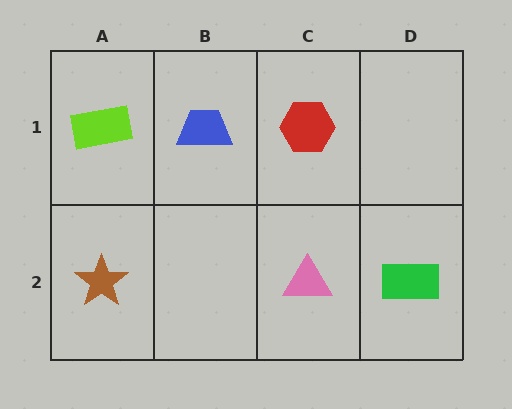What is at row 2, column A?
A brown star.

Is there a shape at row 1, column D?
No, that cell is empty.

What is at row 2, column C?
A pink triangle.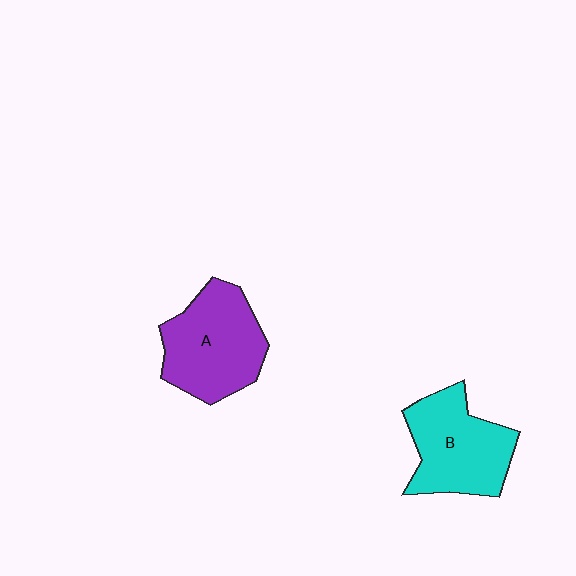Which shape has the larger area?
Shape A (purple).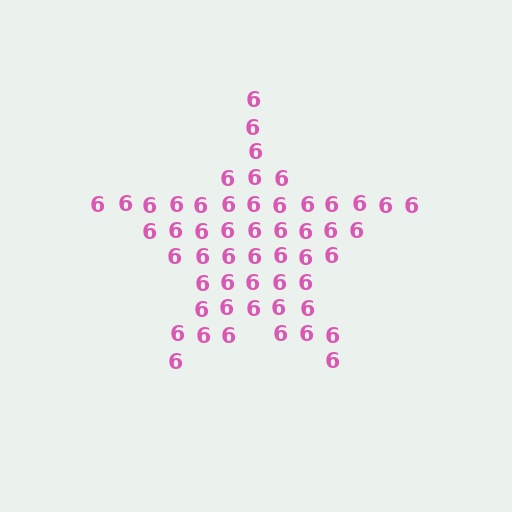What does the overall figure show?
The overall figure shows a star.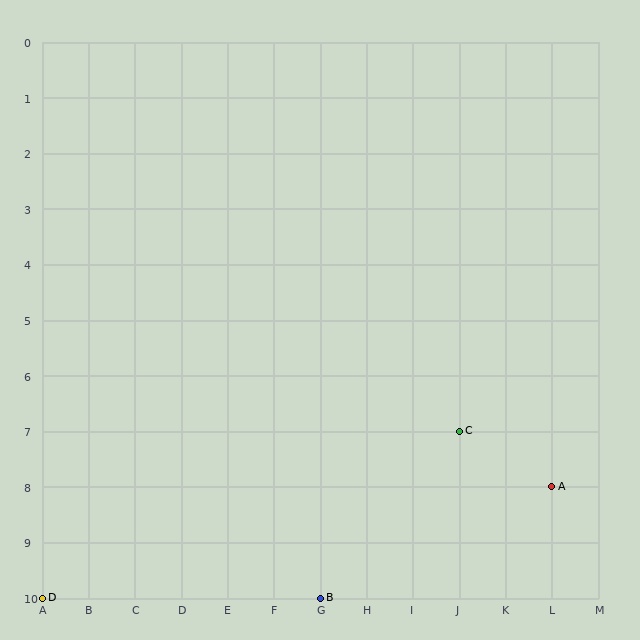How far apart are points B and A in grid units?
Points B and A are 5 columns and 2 rows apart (about 5.4 grid units diagonally).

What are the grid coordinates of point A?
Point A is at grid coordinates (L, 8).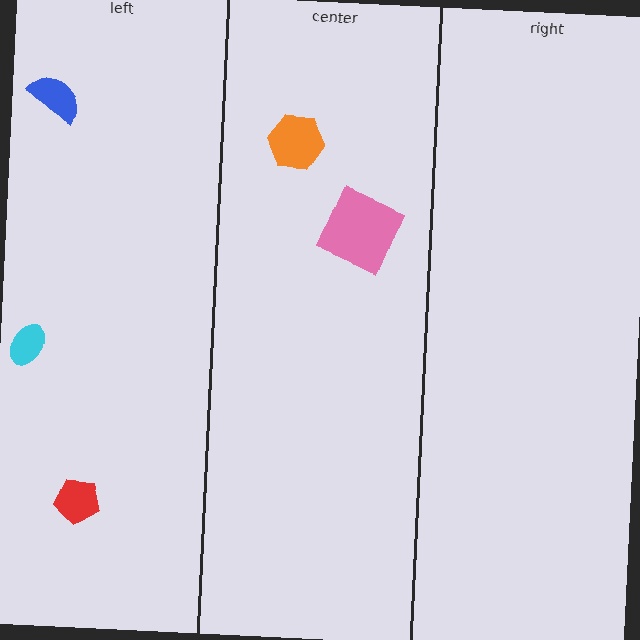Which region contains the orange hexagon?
The center region.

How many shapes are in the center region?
2.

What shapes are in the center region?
The orange hexagon, the pink square.